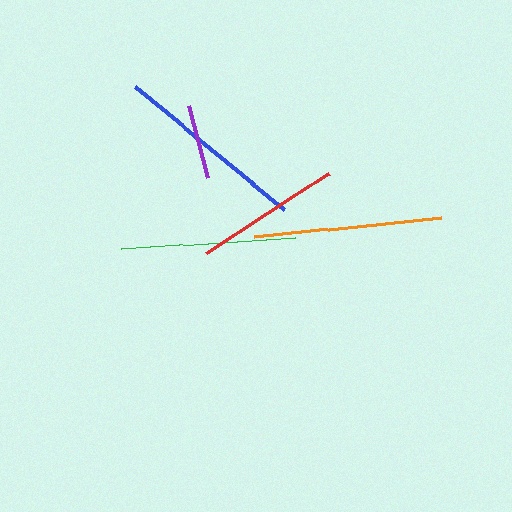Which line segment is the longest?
The blue line is the longest at approximately 193 pixels.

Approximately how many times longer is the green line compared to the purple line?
The green line is approximately 2.4 times the length of the purple line.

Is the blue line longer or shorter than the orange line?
The blue line is longer than the orange line.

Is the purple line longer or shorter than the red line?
The red line is longer than the purple line.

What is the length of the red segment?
The red segment is approximately 146 pixels long.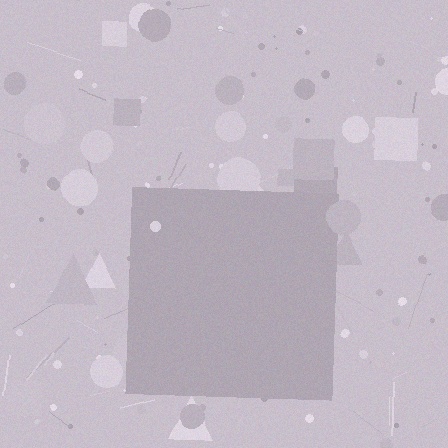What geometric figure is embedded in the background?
A square is embedded in the background.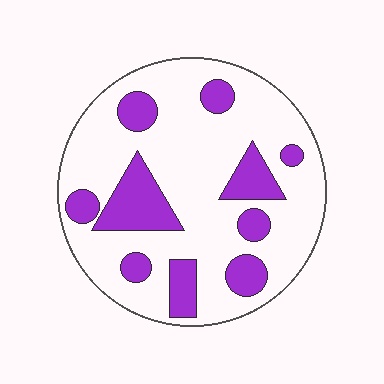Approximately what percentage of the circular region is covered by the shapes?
Approximately 25%.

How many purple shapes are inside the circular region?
10.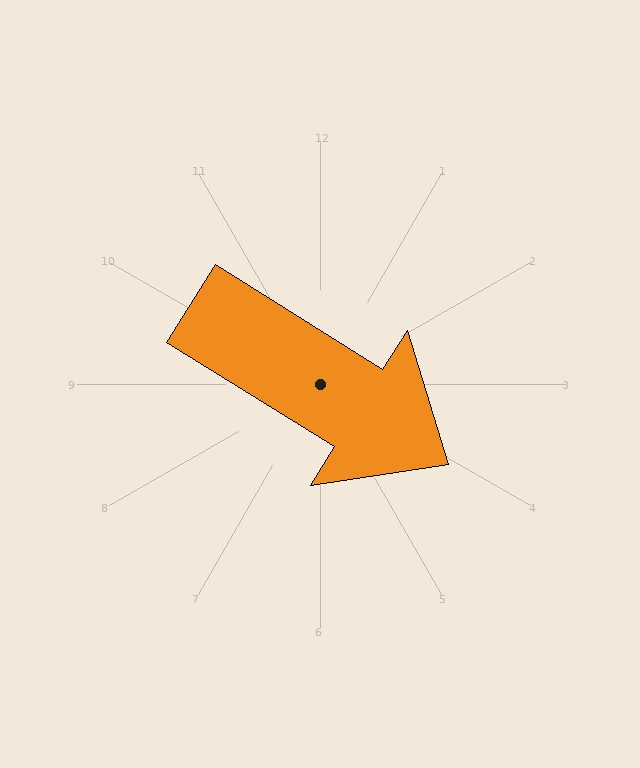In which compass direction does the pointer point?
Southeast.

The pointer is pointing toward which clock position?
Roughly 4 o'clock.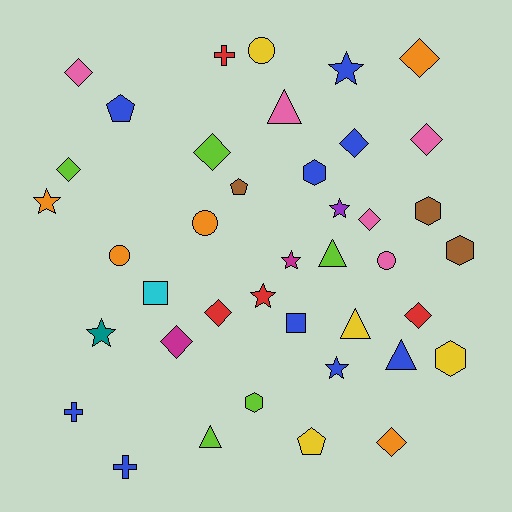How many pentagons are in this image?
There are 3 pentagons.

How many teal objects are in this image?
There is 1 teal object.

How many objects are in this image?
There are 40 objects.